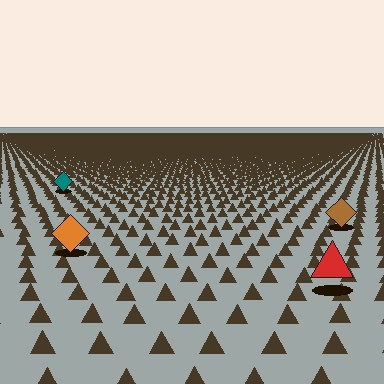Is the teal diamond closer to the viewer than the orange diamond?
No. The orange diamond is closer — you can tell from the texture gradient: the ground texture is coarser near it.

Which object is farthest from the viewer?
The teal diamond is farthest from the viewer. It appears smaller and the ground texture around it is denser.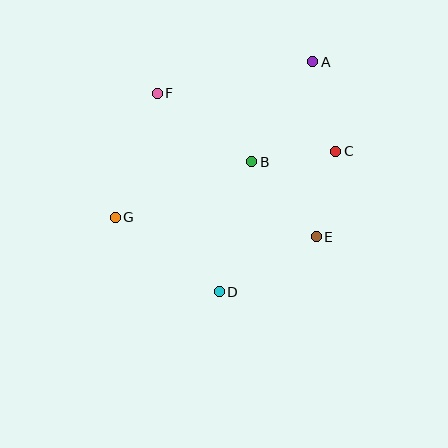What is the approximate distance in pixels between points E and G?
The distance between E and G is approximately 202 pixels.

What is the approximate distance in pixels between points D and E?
The distance between D and E is approximately 112 pixels.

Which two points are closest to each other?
Points B and C are closest to each other.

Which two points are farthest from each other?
Points A and G are farthest from each other.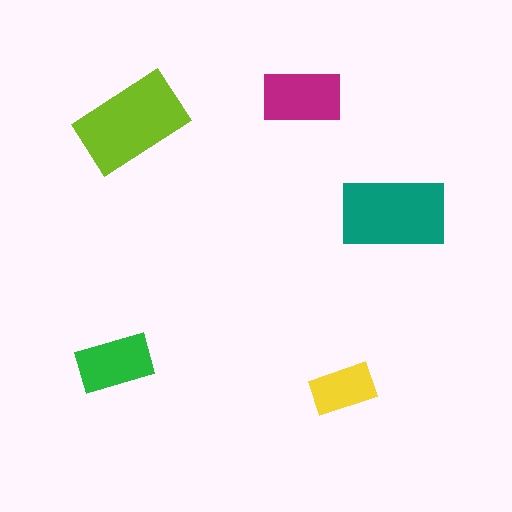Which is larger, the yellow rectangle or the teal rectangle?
The teal one.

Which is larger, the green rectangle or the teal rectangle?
The teal one.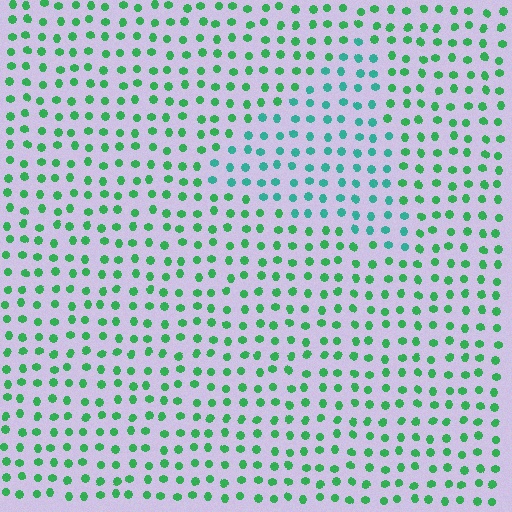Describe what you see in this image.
The image is filled with small green elements in a uniform arrangement. A triangle-shaped region is visible where the elements are tinted to a slightly different hue, forming a subtle color boundary.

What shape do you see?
I see a triangle.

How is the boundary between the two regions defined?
The boundary is defined purely by a slight shift in hue (about 33 degrees). Spacing, size, and orientation are identical on both sides.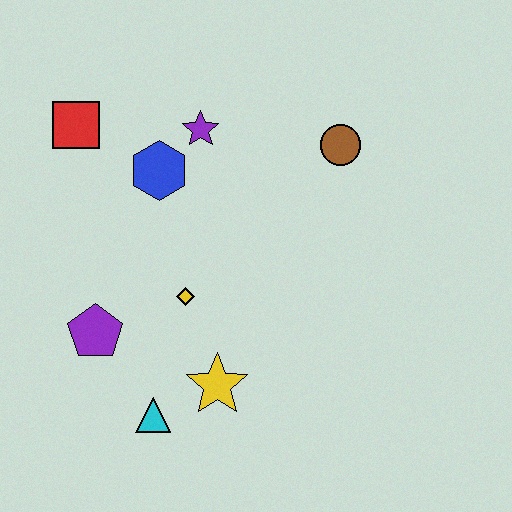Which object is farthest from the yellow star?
The red square is farthest from the yellow star.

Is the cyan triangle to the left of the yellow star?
Yes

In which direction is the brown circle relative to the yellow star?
The brown circle is above the yellow star.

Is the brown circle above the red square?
No